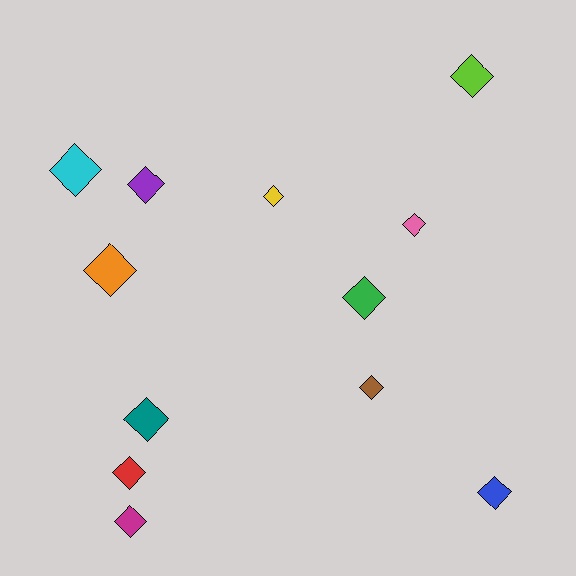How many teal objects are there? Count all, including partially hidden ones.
There is 1 teal object.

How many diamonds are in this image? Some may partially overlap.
There are 12 diamonds.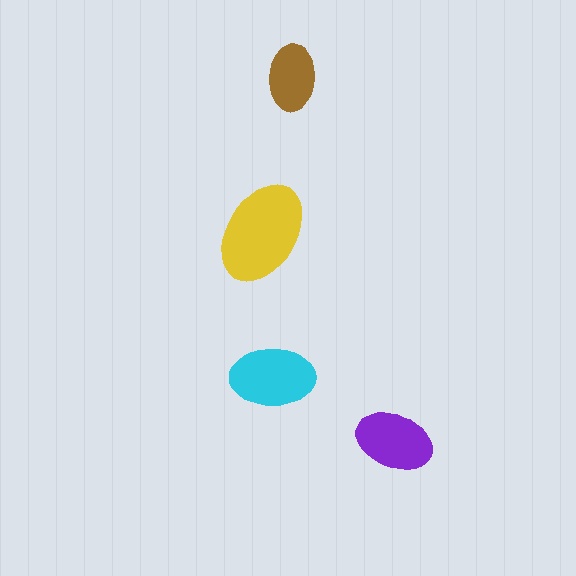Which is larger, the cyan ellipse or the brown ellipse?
The cyan one.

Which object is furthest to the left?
The yellow ellipse is leftmost.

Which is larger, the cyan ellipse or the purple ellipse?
The cyan one.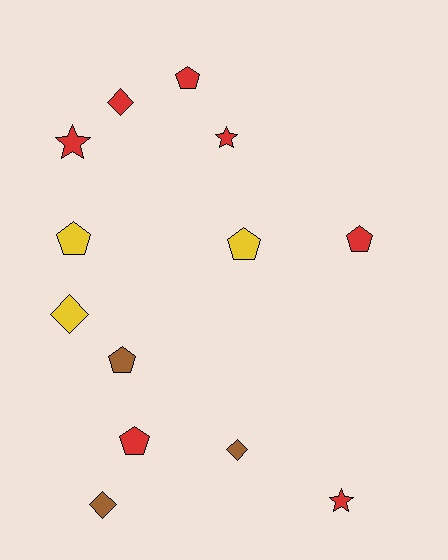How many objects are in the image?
There are 13 objects.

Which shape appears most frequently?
Pentagon, with 6 objects.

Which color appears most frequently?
Red, with 7 objects.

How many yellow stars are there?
There are no yellow stars.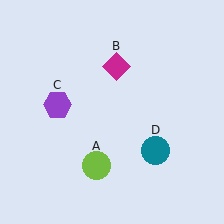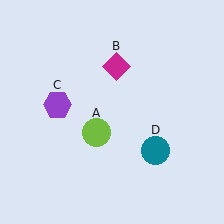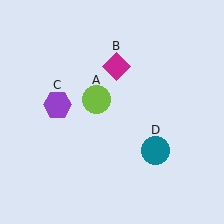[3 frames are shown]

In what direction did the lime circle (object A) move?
The lime circle (object A) moved up.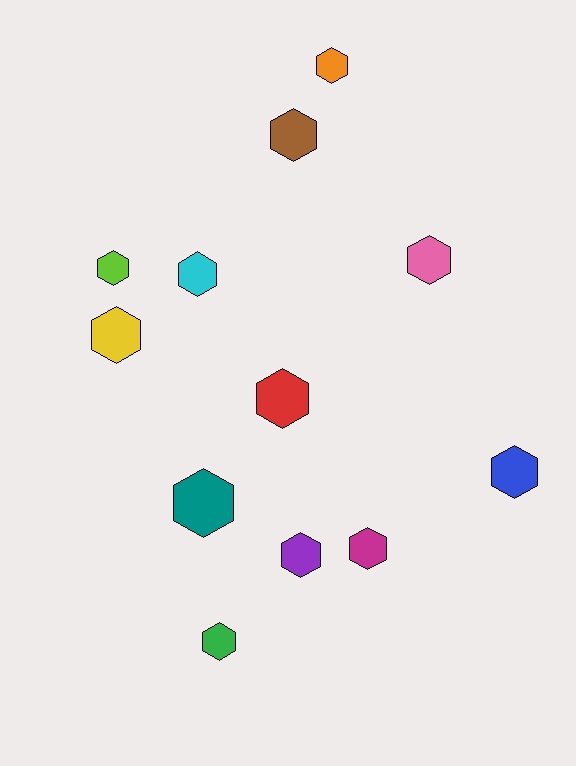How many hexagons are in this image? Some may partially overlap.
There are 12 hexagons.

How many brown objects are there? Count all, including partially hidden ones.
There is 1 brown object.